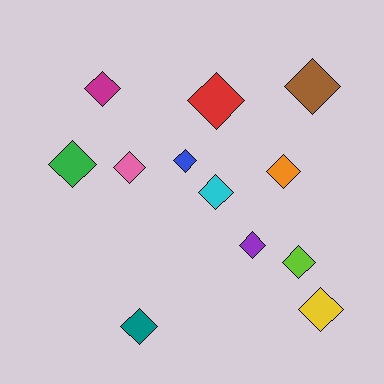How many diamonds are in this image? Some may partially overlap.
There are 12 diamonds.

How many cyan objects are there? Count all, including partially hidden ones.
There is 1 cyan object.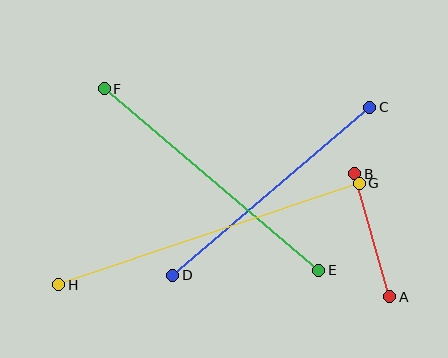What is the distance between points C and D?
The distance is approximately 259 pixels.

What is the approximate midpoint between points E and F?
The midpoint is at approximately (211, 179) pixels.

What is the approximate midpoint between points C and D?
The midpoint is at approximately (271, 191) pixels.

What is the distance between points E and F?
The distance is approximately 281 pixels.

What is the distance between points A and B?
The distance is approximately 128 pixels.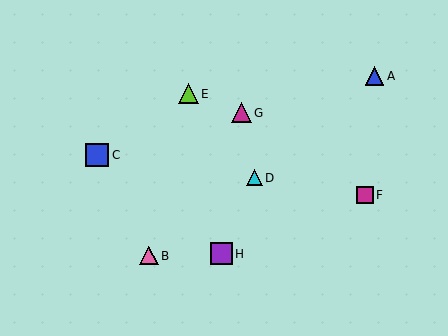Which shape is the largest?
The blue square (labeled C) is the largest.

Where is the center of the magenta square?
The center of the magenta square is at (365, 195).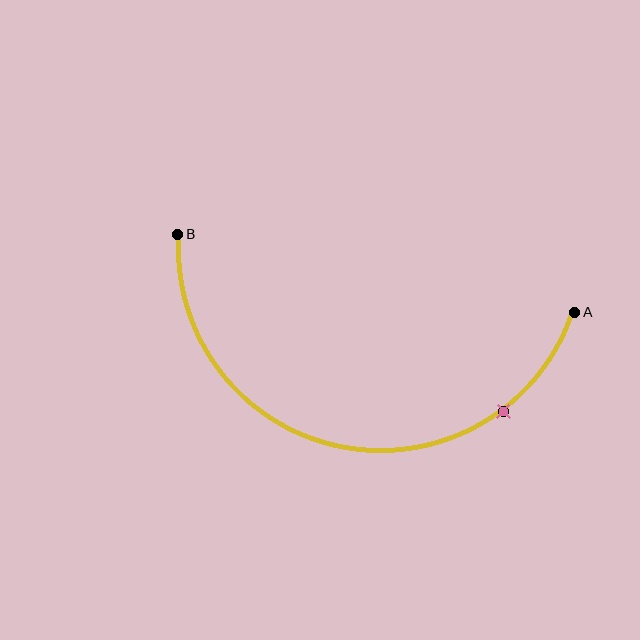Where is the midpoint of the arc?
The arc midpoint is the point on the curve farthest from the straight line joining A and B. It sits below that line.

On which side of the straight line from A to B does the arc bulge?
The arc bulges below the straight line connecting A and B.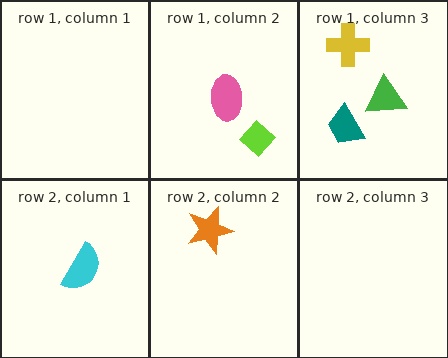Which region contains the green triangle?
The row 1, column 3 region.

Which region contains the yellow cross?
The row 1, column 3 region.